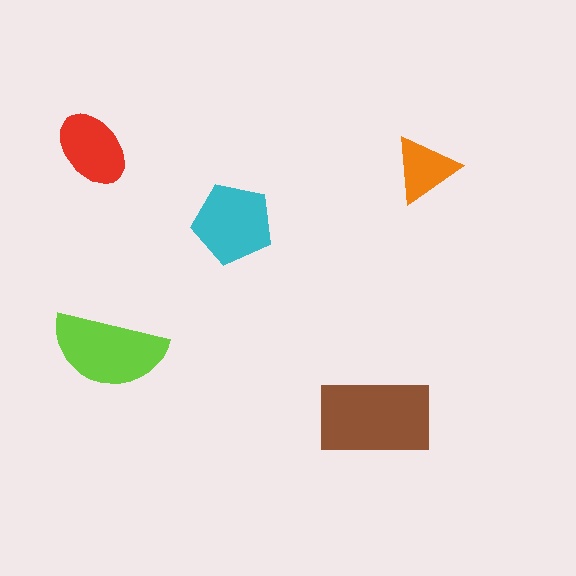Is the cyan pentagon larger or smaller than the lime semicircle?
Smaller.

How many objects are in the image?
There are 5 objects in the image.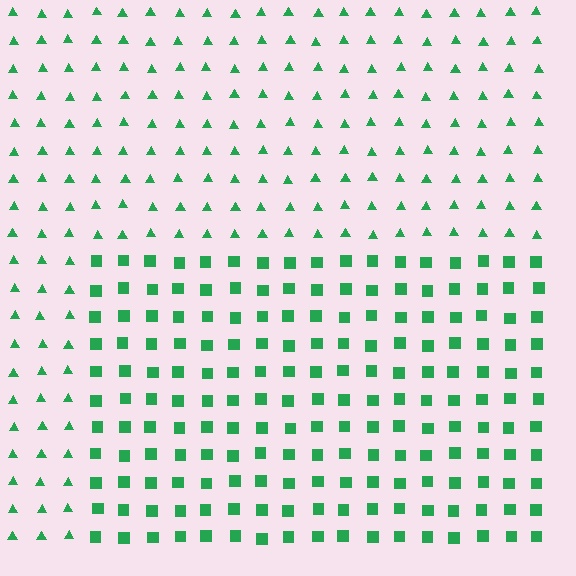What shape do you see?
I see a rectangle.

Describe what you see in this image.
The image is filled with small green elements arranged in a uniform grid. A rectangle-shaped region contains squares, while the surrounding area contains triangles. The boundary is defined purely by the change in element shape.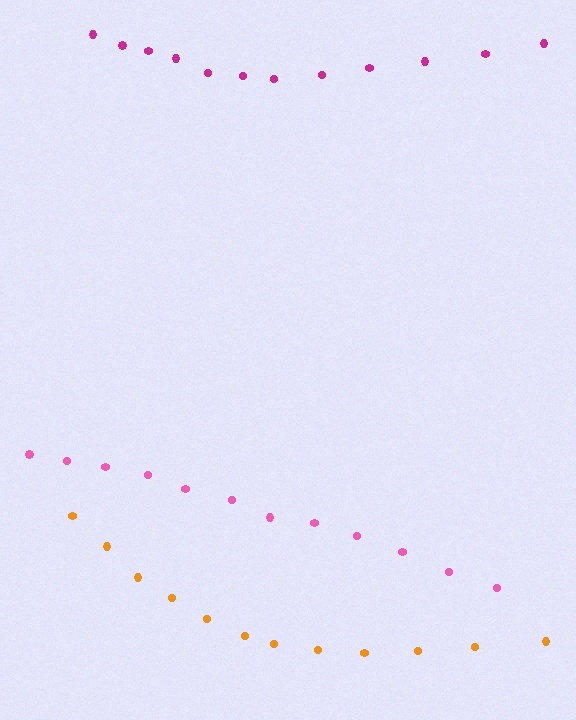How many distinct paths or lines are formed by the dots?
There are 3 distinct paths.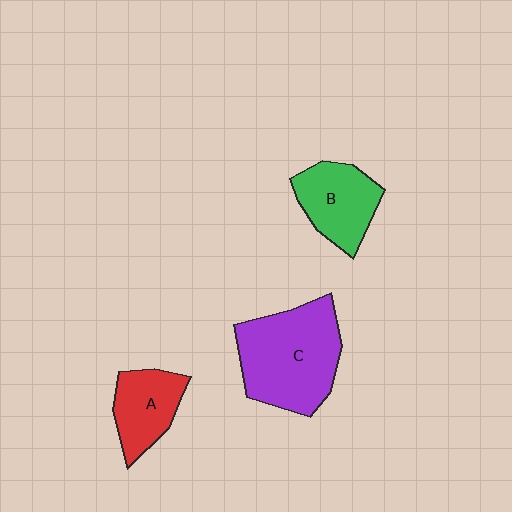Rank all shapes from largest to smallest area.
From largest to smallest: C (purple), B (green), A (red).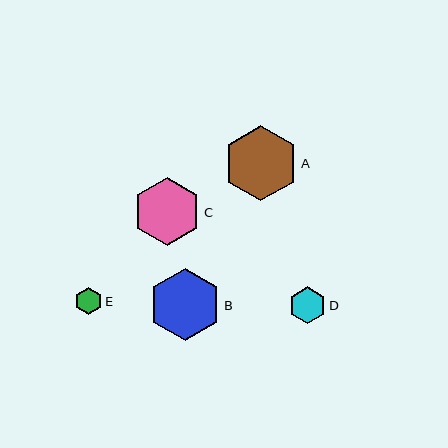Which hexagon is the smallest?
Hexagon E is the smallest with a size of approximately 27 pixels.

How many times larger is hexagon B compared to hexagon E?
Hexagon B is approximately 2.6 times the size of hexagon E.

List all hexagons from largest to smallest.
From largest to smallest: A, B, C, D, E.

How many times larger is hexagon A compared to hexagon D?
Hexagon A is approximately 2.0 times the size of hexagon D.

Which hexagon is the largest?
Hexagon A is the largest with a size of approximately 75 pixels.